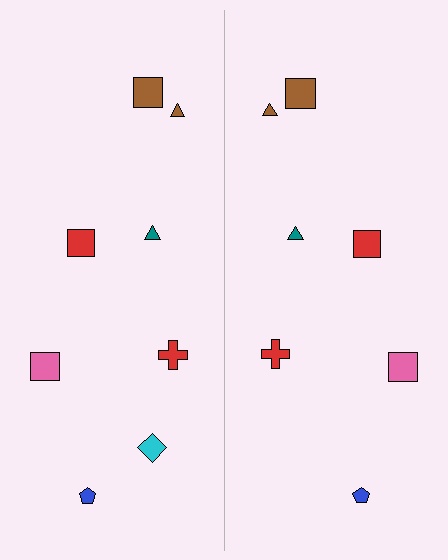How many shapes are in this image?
There are 15 shapes in this image.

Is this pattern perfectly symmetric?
No, the pattern is not perfectly symmetric. A cyan diamond is missing from the right side.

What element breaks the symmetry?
A cyan diamond is missing from the right side.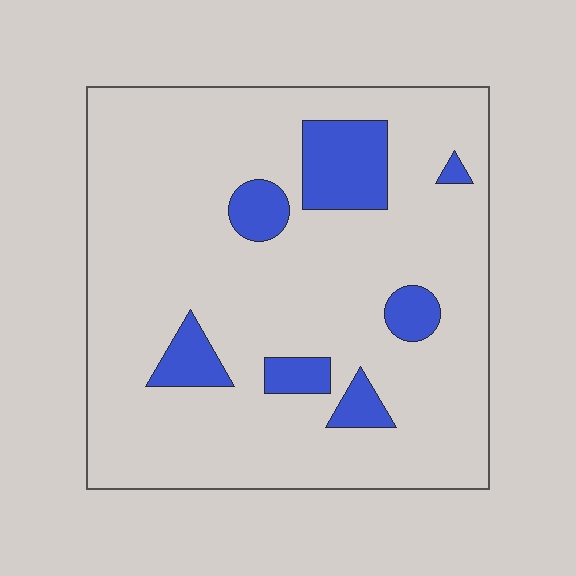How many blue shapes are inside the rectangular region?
7.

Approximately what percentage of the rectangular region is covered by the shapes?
Approximately 15%.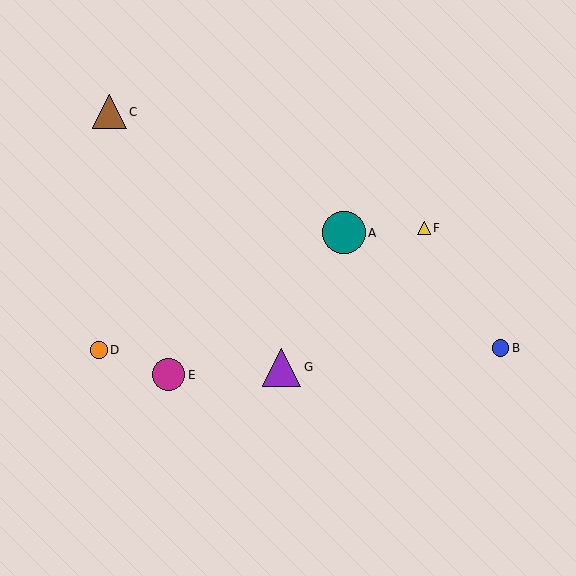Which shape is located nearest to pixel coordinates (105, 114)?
The brown triangle (labeled C) at (110, 112) is nearest to that location.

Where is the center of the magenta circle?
The center of the magenta circle is at (168, 375).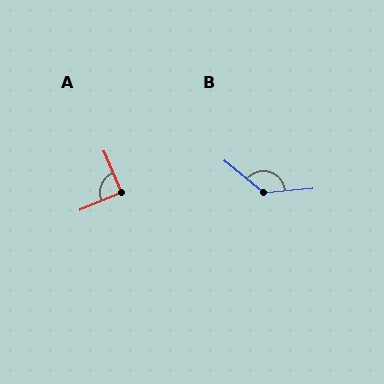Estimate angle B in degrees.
Approximately 136 degrees.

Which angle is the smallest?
A, at approximately 90 degrees.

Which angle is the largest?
B, at approximately 136 degrees.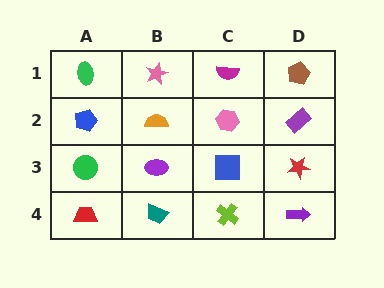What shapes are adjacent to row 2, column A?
A green ellipse (row 1, column A), a green circle (row 3, column A), an orange semicircle (row 2, column B).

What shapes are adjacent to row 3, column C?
A pink hexagon (row 2, column C), a lime cross (row 4, column C), a purple ellipse (row 3, column B), a red star (row 3, column D).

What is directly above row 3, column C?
A pink hexagon.